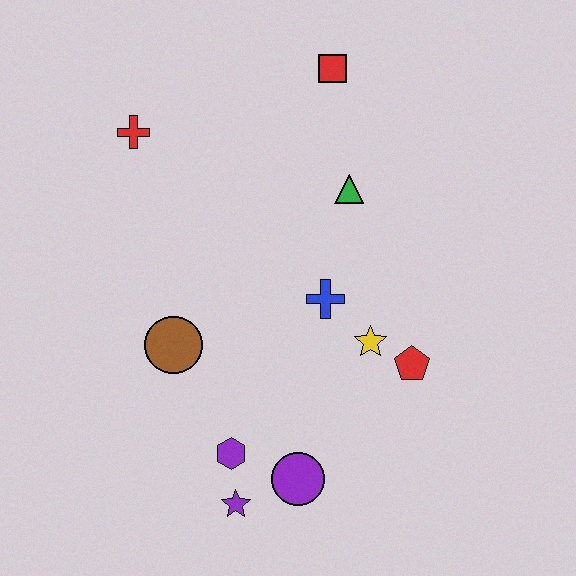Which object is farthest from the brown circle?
The red square is farthest from the brown circle.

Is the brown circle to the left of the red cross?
No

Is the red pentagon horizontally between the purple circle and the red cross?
No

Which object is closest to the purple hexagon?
The purple star is closest to the purple hexagon.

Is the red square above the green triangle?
Yes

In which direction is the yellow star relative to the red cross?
The yellow star is to the right of the red cross.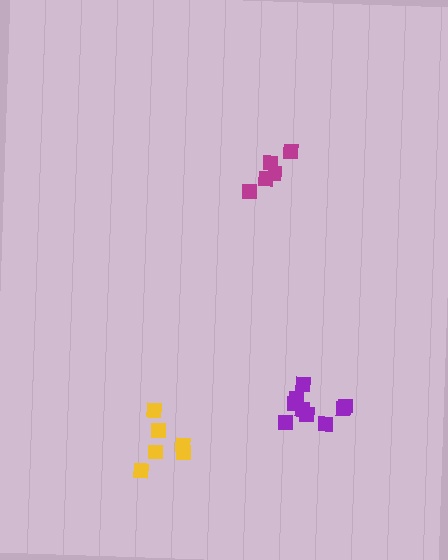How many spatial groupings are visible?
There are 3 spatial groupings.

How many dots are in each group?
Group 1: 5 dots, Group 2: 9 dots, Group 3: 6 dots (20 total).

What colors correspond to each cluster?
The clusters are colored: magenta, purple, yellow.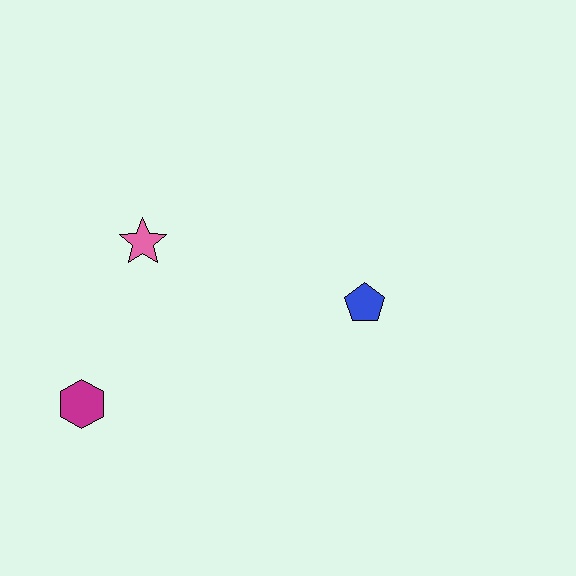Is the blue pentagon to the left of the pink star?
No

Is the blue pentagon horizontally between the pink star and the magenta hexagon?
No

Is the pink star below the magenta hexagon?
No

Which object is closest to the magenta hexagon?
The pink star is closest to the magenta hexagon.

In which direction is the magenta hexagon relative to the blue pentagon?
The magenta hexagon is to the left of the blue pentagon.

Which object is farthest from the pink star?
The blue pentagon is farthest from the pink star.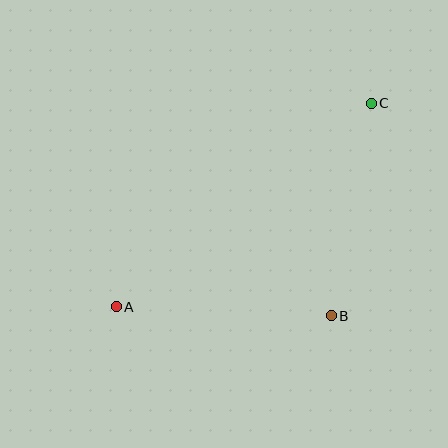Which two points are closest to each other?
Points A and B are closest to each other.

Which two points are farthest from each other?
Points A and C are farthest from each other.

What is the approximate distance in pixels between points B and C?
The distance between B and C is approximately 216 pixels.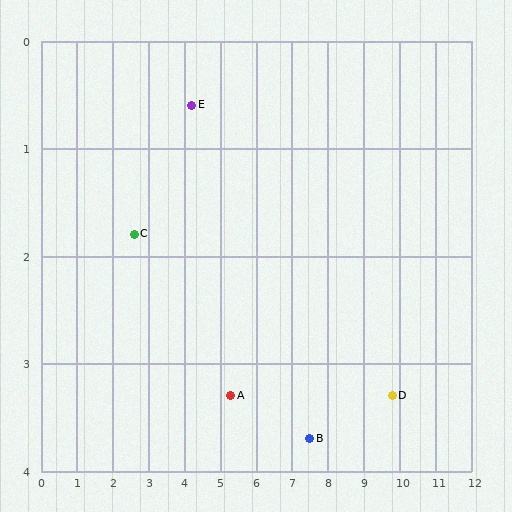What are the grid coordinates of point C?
Point C is at approximately (2.6, 1.8).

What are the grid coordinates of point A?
Point A is at approximately (5.3, 3.3).